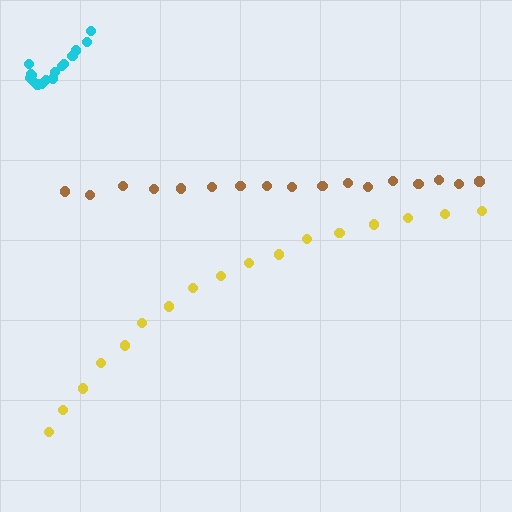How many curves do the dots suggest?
There are 3 distinct paths.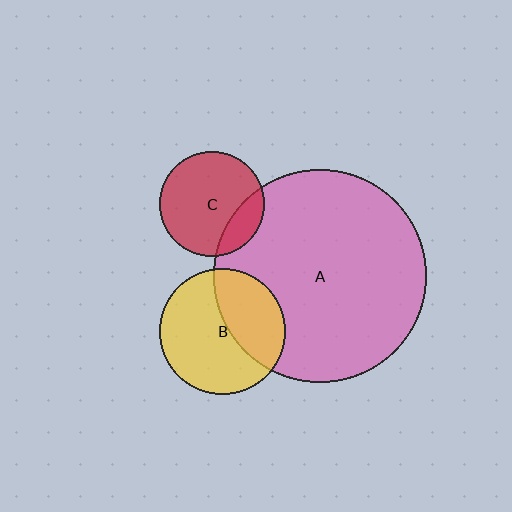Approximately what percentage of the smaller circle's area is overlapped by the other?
Approximately 20%.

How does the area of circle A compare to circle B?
Approximately 2.9 times.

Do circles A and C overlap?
Yes.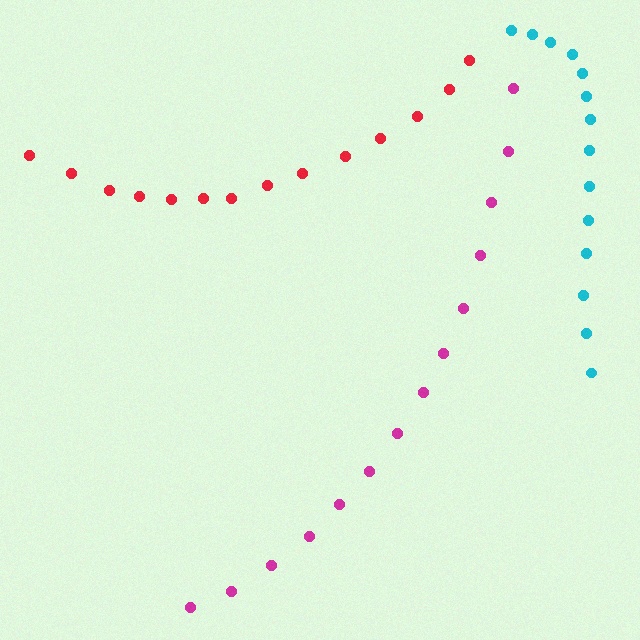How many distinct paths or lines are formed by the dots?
There are 3 distinct paths.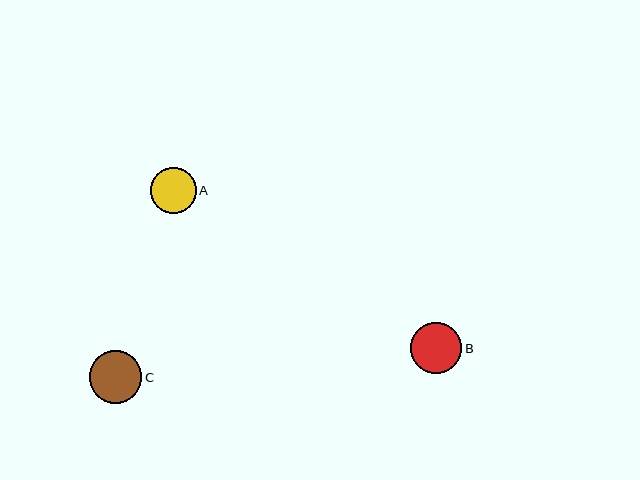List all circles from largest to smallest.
From largest to smallest: C, B, A.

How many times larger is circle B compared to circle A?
Circle B is approximately 1.1 times the size of circle A.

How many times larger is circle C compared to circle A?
Circle C is approximately 1.2 times the size of circle A.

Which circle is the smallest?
Circle A is the smallest with a size of approximately 45 pixels.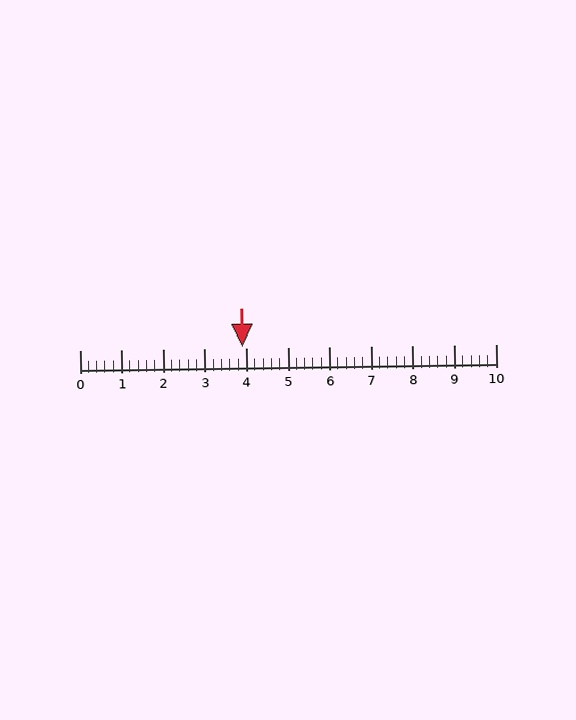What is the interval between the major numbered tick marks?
The major tick marks are spaced 1 units apart.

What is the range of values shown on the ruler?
The ruler shows values from 0 to 10.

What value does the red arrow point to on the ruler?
The red arrow points to approximately 3.9.